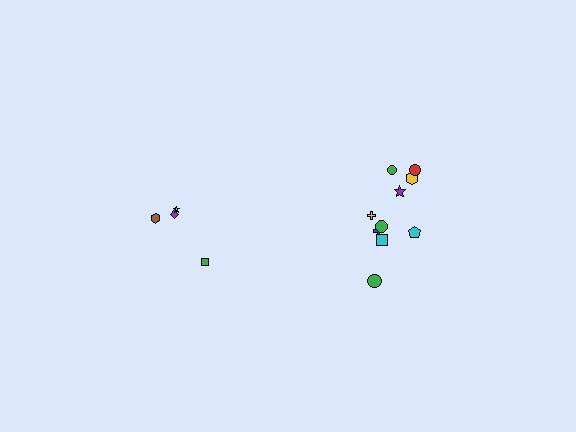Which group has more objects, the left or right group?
The right group.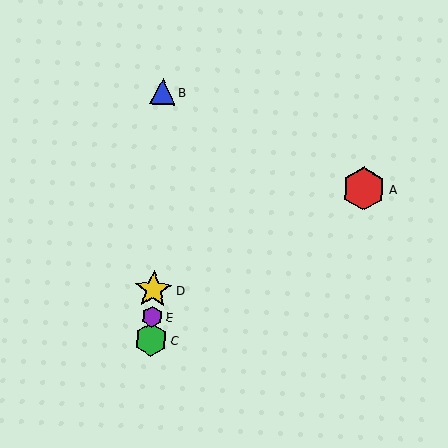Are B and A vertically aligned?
No, B is at x≈163 and A is at x≈364.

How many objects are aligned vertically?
4 objects (B, C, D, E) are aligned vertically.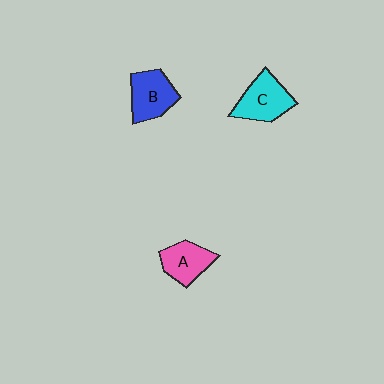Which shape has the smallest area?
Shape A (pink).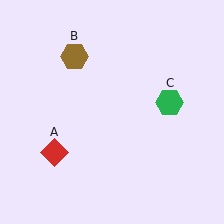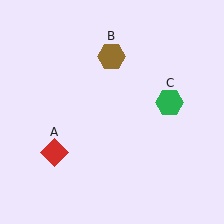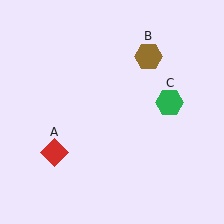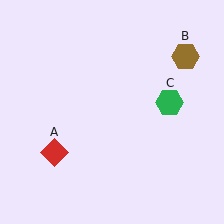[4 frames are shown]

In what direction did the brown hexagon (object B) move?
The brown hexagon (object B) moved right.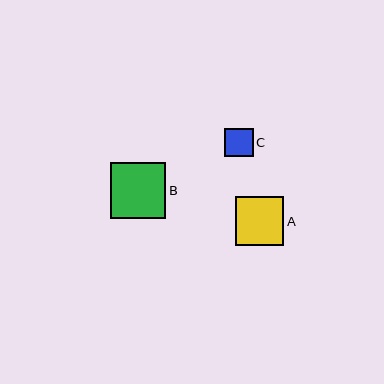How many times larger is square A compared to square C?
Square A is approximately 1.7 times the size of square C.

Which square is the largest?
Square B is the largest with a size of approximately 55 pixels.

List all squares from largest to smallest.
From largest to smallest: B, A, C.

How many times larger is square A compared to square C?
Square A is approximately 1.7 times the size of square C.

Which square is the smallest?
Square C is the smallest with a size of approximately 28 pixels.